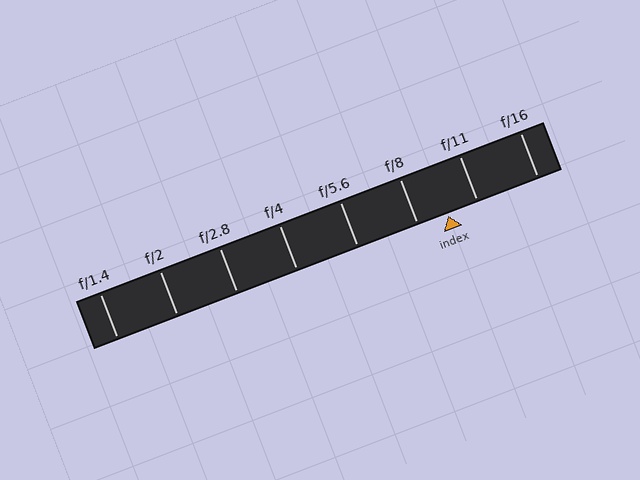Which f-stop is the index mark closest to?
The index mark is closest to f/8.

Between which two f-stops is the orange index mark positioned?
The index mark is between f/8 and f/11.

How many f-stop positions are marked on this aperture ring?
There are 8 f-stop positions marked.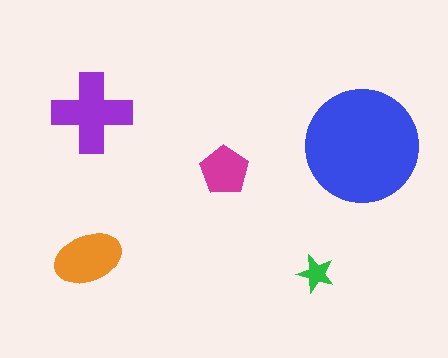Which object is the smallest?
The green star.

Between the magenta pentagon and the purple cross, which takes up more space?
The purple cross.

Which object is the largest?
The blue circle.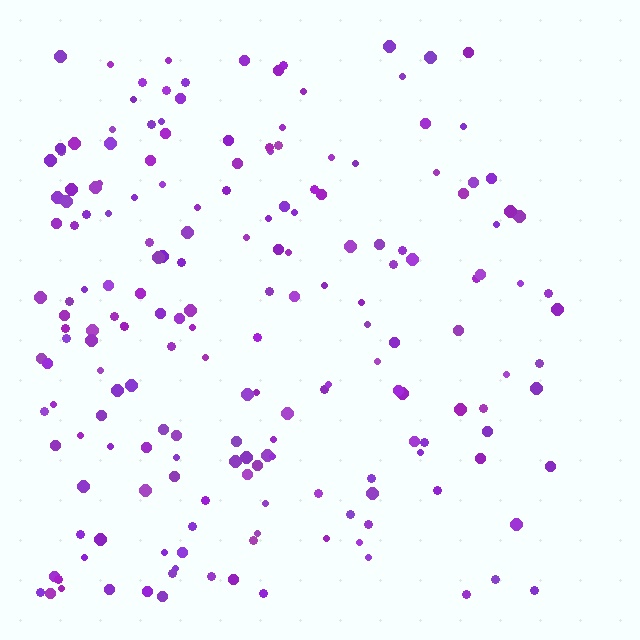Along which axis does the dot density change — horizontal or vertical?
Horizontal.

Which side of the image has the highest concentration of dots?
The left.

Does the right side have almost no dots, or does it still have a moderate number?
Still a moderate number, just noticeably fewer than the left.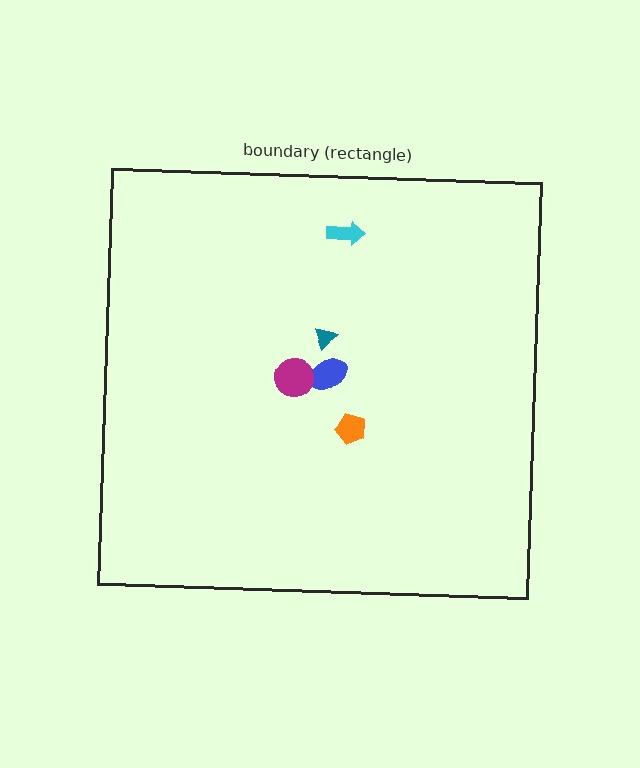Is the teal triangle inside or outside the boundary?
Inside.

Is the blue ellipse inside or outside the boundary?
Inside.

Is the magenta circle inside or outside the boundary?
Inside.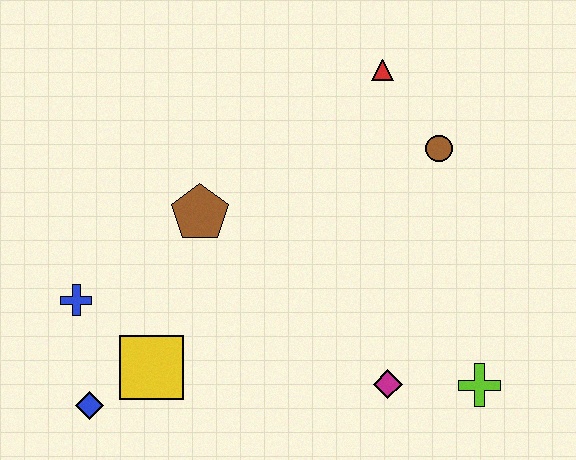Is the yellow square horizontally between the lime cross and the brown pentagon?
No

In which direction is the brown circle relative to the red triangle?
The brown circle is below the red triangle.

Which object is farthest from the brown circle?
The blue diamond is farthest from the brown circle.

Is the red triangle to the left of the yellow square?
No